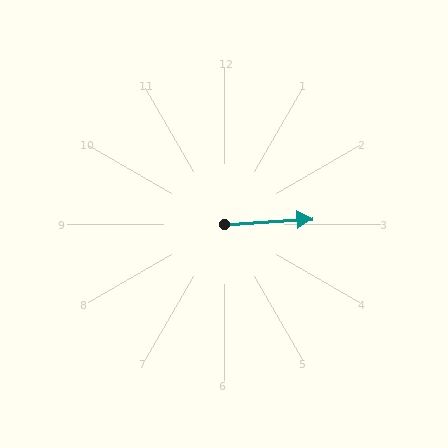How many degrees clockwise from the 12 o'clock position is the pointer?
Approximately 86 degrees.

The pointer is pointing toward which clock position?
Roughly 3 o'clock.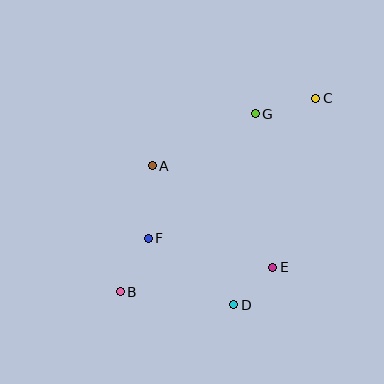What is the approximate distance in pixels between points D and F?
The distance between D and F is approximately 108 pixels.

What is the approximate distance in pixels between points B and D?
The distance between B and D is approximately 114 pixels.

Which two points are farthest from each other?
Points B and C are farthest from each other.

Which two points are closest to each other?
Points D and E are closest to each other.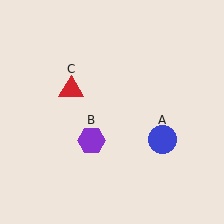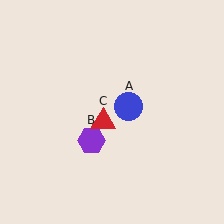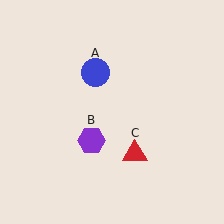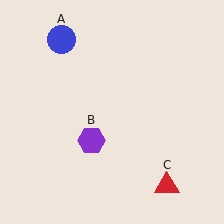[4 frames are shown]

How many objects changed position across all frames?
2 objects changed position: blue circle (object A), red triangle (object C).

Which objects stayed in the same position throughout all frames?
Purple hexagon (object B) remained stationary.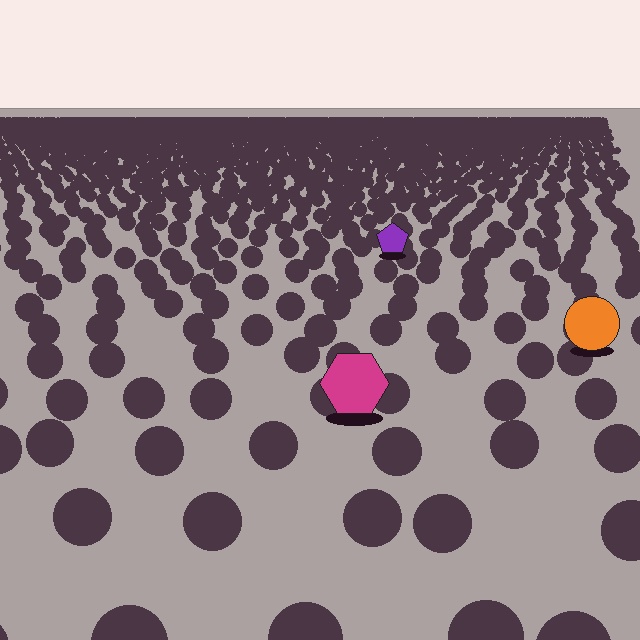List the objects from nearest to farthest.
From nearest to farthest: the magenta hexagon, the orange circle, the purple pentagon.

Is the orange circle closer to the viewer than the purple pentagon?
Yes. The orange circle is closer — you can tell from the texture gradient: the ground texture is coarser near it.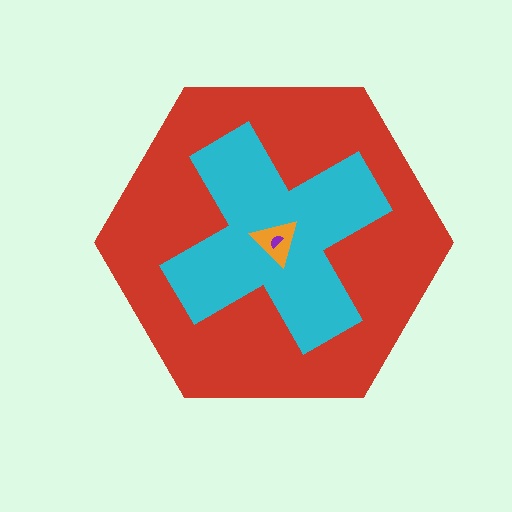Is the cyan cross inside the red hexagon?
Yes.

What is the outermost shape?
The red hexagon.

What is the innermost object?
The purple semicircle.